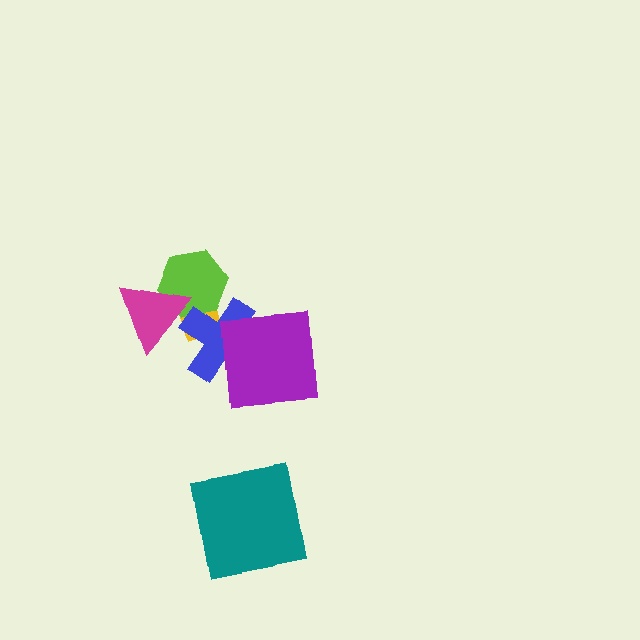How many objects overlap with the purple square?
1 object overlaps with the purple square.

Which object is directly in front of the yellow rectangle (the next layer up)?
The lime hexagon is directly in front of the yellow rectangle.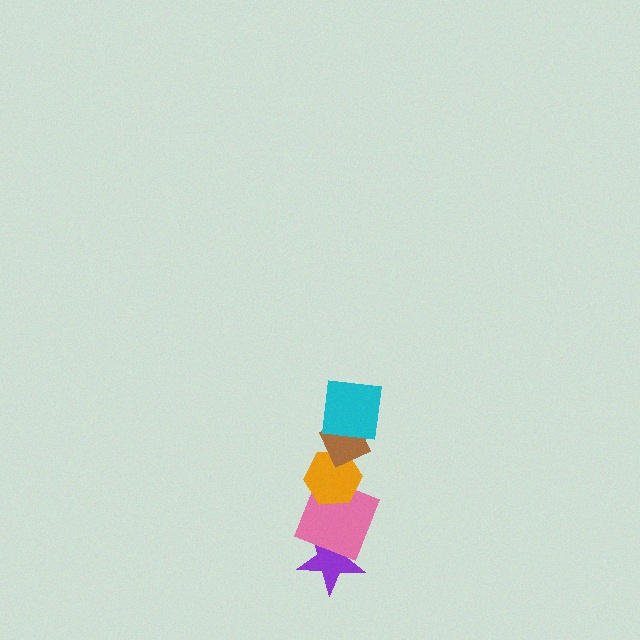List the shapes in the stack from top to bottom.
From top to bottom: the cyan square, the brown diamond, the orange hexagon, the pink square, the purple star.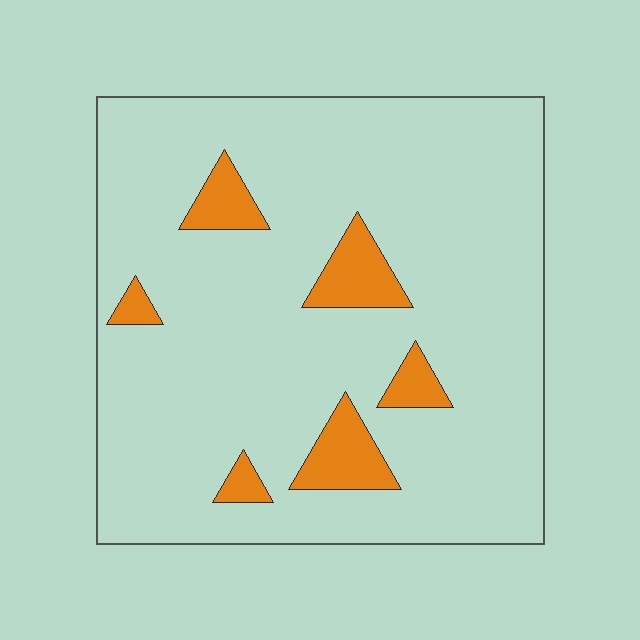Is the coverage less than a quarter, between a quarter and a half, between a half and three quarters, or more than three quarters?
Less than a quarter.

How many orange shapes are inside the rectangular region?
6.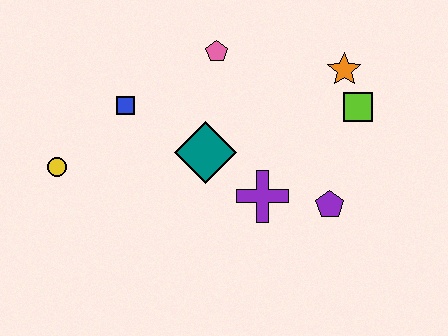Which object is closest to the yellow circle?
The blue square is closest to the yellow circle.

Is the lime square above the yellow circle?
Yes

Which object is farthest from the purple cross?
The yellow circle is farthest from the purple cross.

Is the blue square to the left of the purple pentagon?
Yes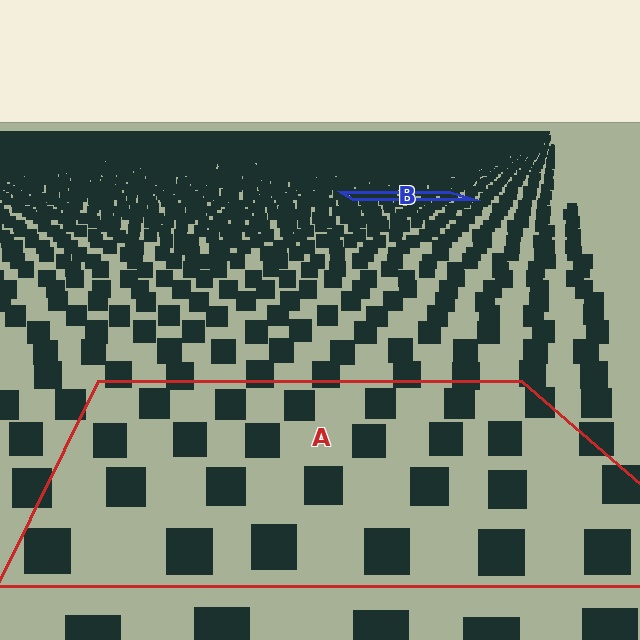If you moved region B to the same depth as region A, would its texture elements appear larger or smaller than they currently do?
They would appear larger. At a closer depth, the same texture elements are projected at a bigger on-screen size.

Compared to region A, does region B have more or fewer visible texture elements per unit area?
Region B has more texture elements per unit area — they are packed more densely because it is farther away.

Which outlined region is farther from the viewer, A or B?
Region B is farther from the viewer — the texture elements inside it appear smaller and more densely packed.